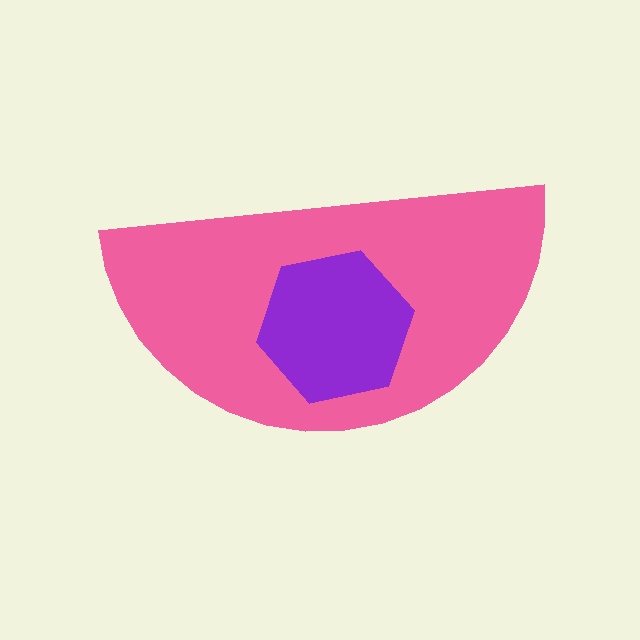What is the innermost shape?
The purple hexagon.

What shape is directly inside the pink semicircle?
The purple hexagon.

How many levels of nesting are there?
2.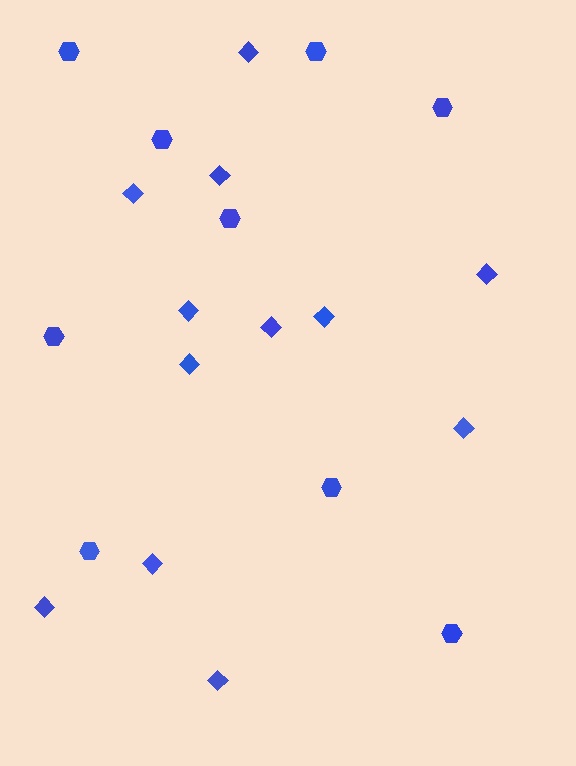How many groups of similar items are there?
There are 2 groups: one group of diamonds (12) and one group of hexagons (9).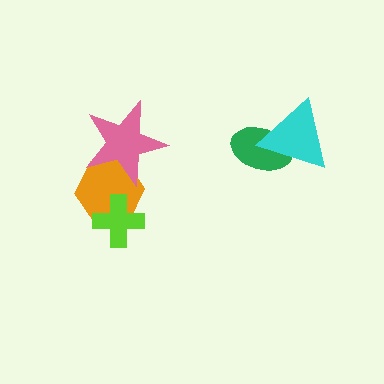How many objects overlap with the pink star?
1 object overlaps with the pink star.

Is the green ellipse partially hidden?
Yes, it is partially covered by another shape.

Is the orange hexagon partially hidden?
Yes, it is partially covered by another shape.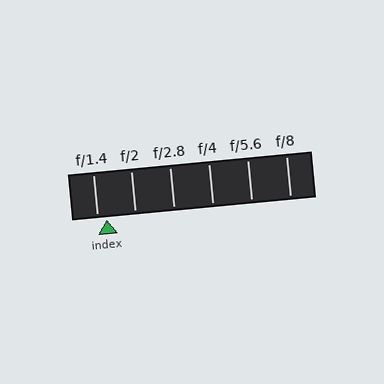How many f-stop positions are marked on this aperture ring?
There are 6 f-stop positions marked.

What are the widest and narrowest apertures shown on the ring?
The widest aperture shown is f/1.4 and the narrowest is f/8.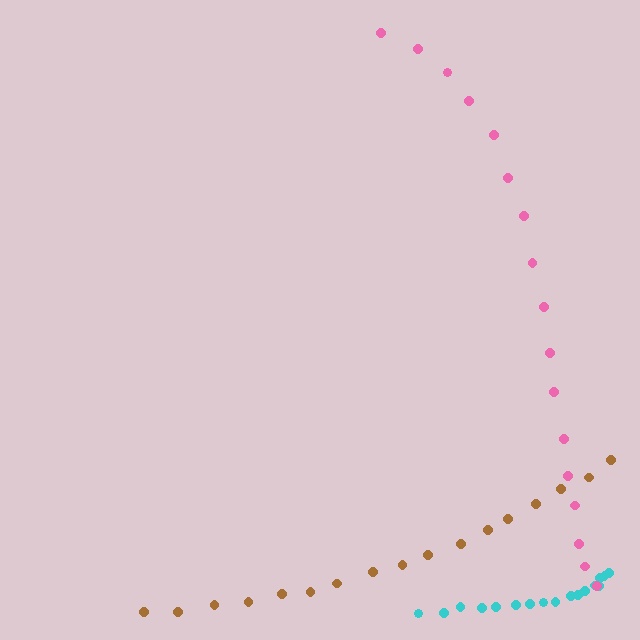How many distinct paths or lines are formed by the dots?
There are 3 distinct paths.